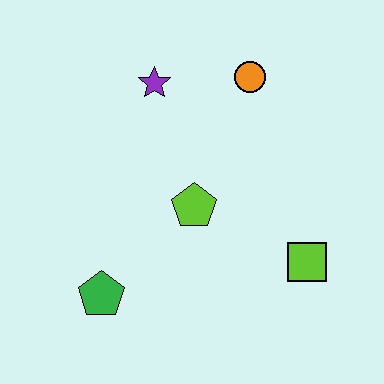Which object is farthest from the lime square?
The purple star is farthest from the lime square.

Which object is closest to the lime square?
The lime pentagon is closest to the lime square.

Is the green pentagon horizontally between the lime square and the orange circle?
No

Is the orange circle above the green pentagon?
Yes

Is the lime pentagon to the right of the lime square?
No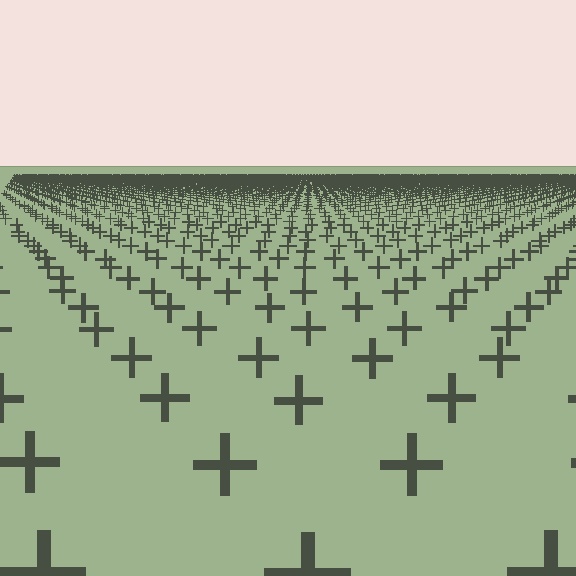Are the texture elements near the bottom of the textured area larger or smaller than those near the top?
Larger. Near the bottom, elements are closer to the viewer and appear at a bigger on-screen size.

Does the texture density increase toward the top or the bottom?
Density increases toward the top.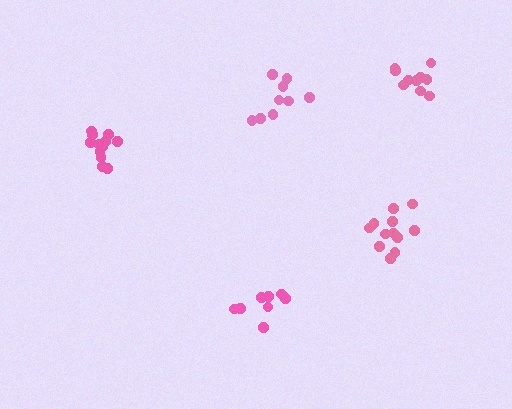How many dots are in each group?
Group 1: 10 dots, Group 2: 8 dots, Group 3: 12 dots, Group 4: 12 dots, Group 5: 9 dots (51 total).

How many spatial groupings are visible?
There are 5 spatial groupings.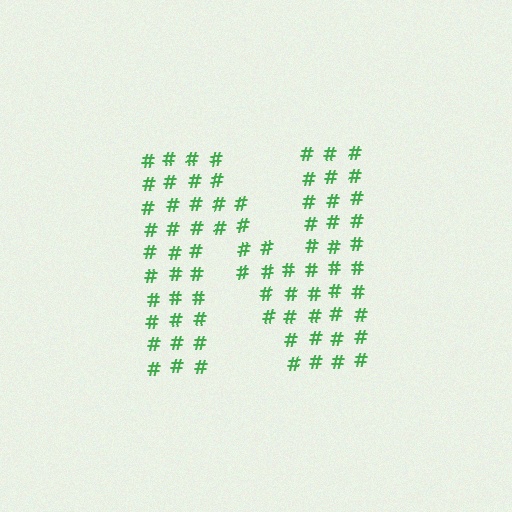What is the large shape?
The large shape is the letter N.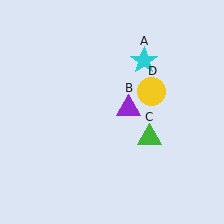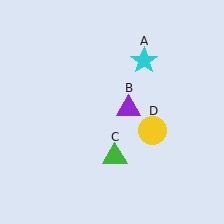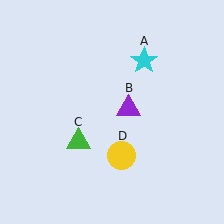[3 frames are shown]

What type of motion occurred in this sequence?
The green triangle (object C), yellow circle (object D) rotated clockwise around the center of the scene.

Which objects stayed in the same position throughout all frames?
Cyan star (object A) and purple triangle (object B) remained stationary.